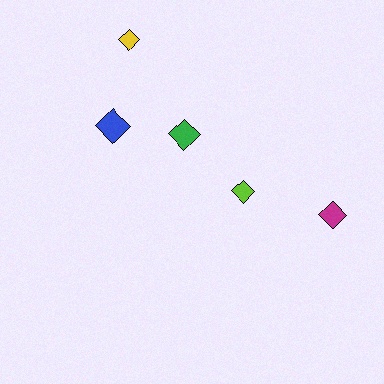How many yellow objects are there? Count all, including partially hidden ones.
There is 1 yellow object.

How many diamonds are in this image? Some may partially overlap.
There are 5 diamonds.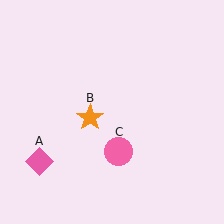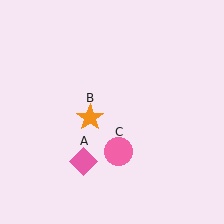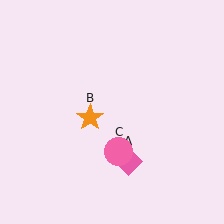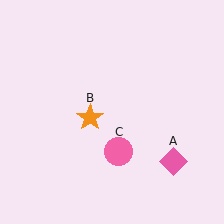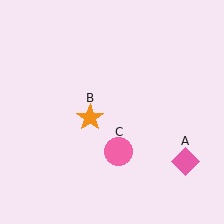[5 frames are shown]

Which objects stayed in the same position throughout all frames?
Orange star (object B) and pink circle (object C) remained stationary.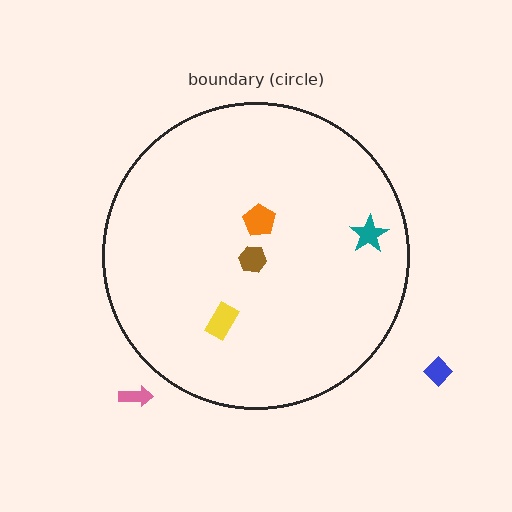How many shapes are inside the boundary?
4 inside, 2 outside.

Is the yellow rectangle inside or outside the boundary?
Inside.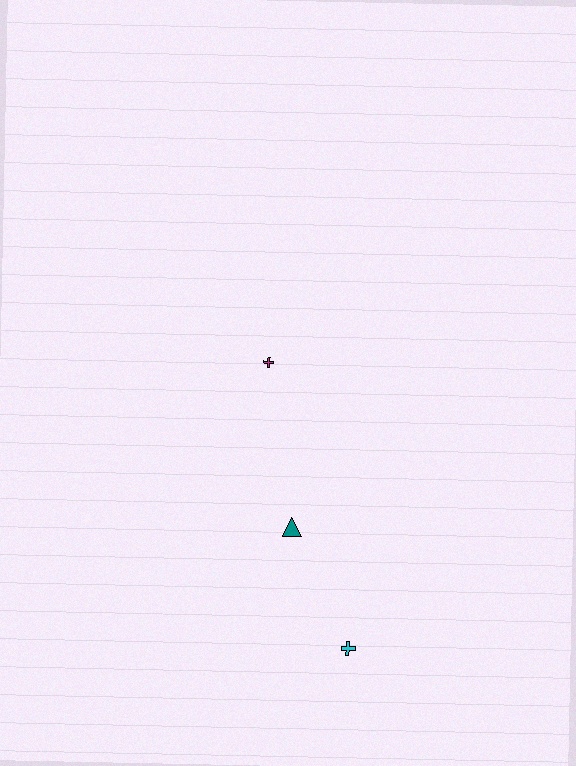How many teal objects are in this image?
There is 1 teal object.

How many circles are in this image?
There are no circles.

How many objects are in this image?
There are 3 objects.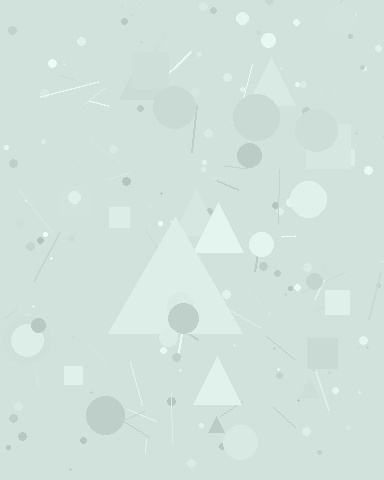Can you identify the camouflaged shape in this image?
The camouflaged shape is a triangle.